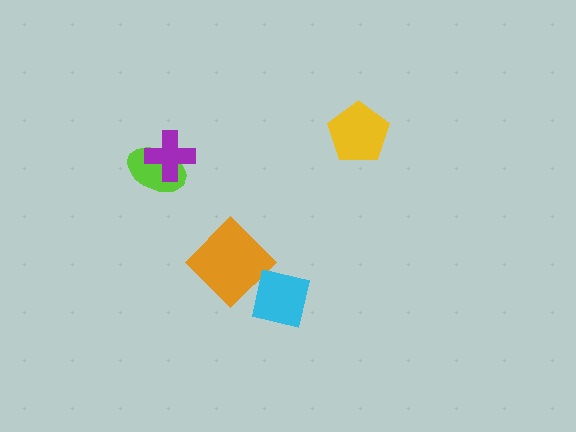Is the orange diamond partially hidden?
Yes, it is partially covered by another shape.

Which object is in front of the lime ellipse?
The purple cross is in front of the lime ellipse.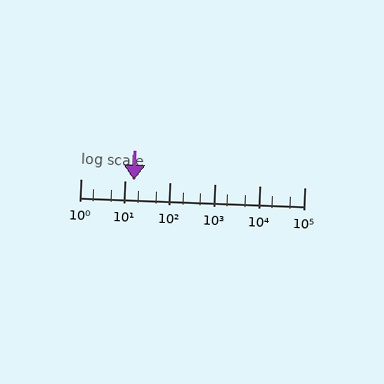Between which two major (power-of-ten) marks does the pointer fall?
The pointer is between 10 and 100.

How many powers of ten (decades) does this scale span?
The scale spans 5 decades, from 1 to 100000.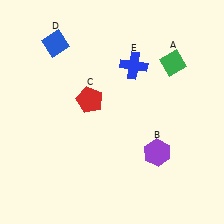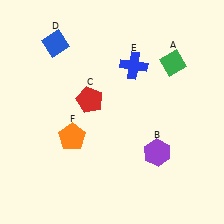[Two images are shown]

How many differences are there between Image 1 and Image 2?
There is 1 difference between the two images.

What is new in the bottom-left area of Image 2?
An orange pentagon (F) was added in the bottom-left area of Image 2.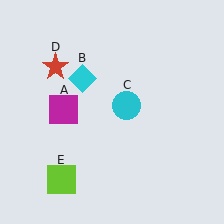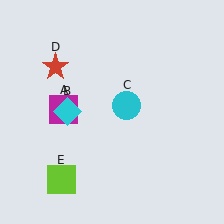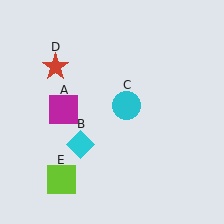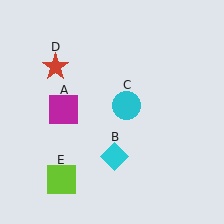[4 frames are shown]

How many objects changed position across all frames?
1 object changed position: cyan diamond (object B).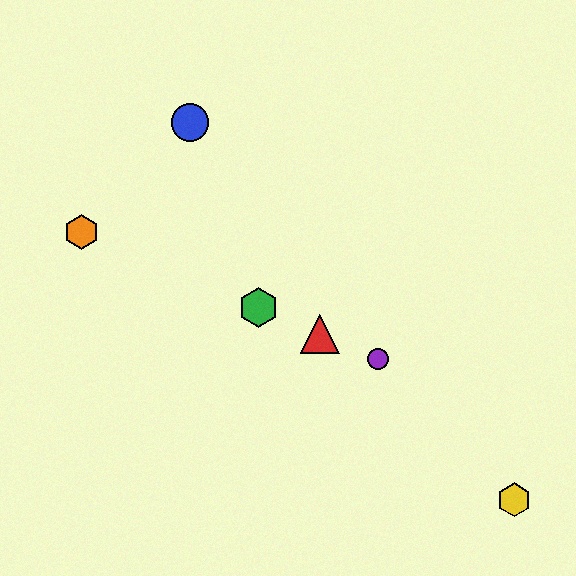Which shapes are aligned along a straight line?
The red triangle, the green hexagon, the purple circle, the orange hexagon are aligned along a straight line.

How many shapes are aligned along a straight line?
4 shapes (the red triangle, the green hexagon, the purple circle, the orange hexagon) are aligned along a straight line.